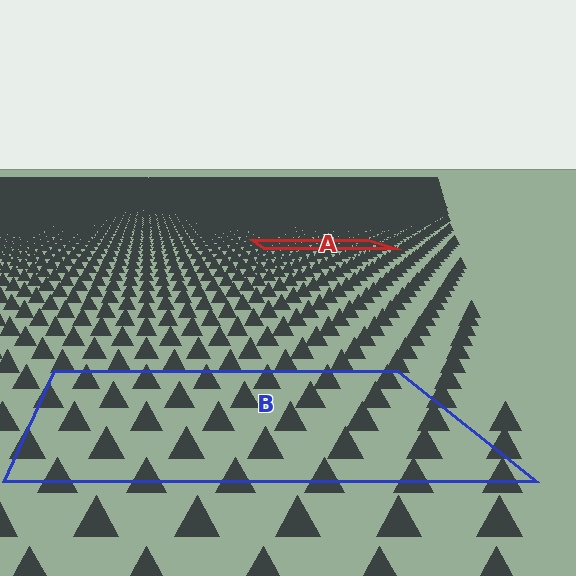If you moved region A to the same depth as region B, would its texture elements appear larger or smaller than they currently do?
They would appear larger. At a closer depth, the same texture elements are projected at a bigger on-screen size.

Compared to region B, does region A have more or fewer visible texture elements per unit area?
Region A has more texture elements per unit area — they are packed more densely because it is farther away.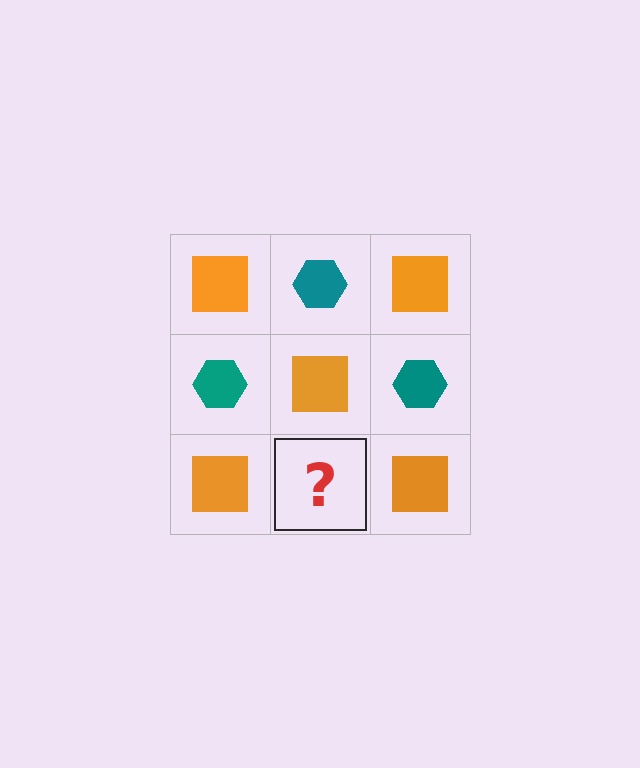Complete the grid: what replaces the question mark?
The question mark should be replaced with a teal hexagon.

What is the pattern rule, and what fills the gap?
The rule is that it alternates orange square and teal hexagon in a checkerboard pattern. The gap should be filled with a teal hexagon.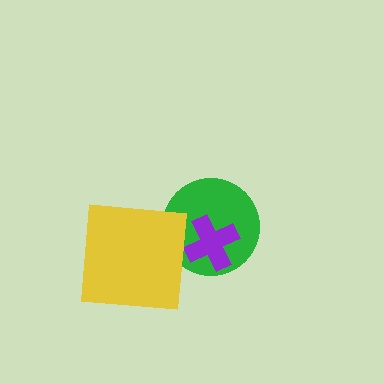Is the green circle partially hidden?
Yes, it is partially covered by another shape.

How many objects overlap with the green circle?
2 objects overlap with the green circle.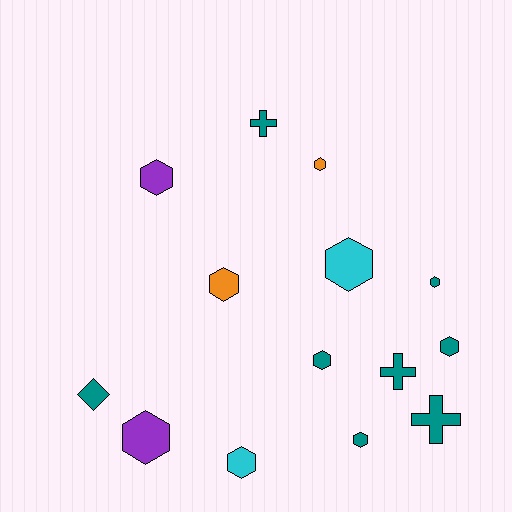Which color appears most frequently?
Teal, with 8 objects.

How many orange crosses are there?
There are no orange crosses.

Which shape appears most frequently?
Hexagon, with 10 objects.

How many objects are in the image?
There are 14 objects.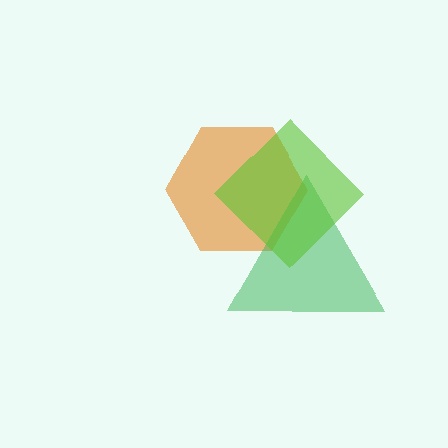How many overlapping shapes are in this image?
There are 3 overlapping shapes in the image.